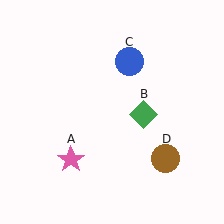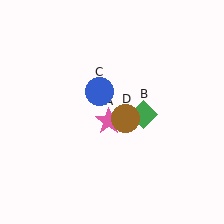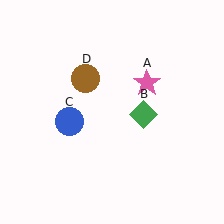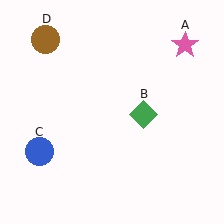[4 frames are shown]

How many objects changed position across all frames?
3 objects changed position: pink star (object A), blue circle (object C), brown circle (object D).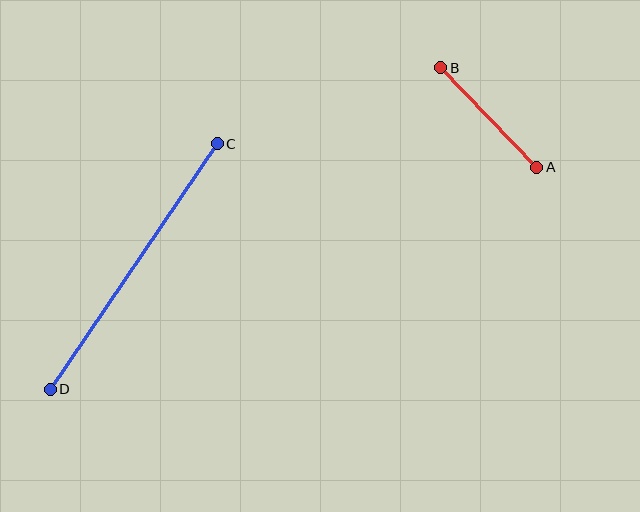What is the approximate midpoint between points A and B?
The midpoint is at approximately (489, 117) pixels.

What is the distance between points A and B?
The distance is approximately 138 pixels.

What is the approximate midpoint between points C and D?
The midpoint is at approximately (134, 266) pixels.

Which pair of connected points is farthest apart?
Points C and D are farthest apart.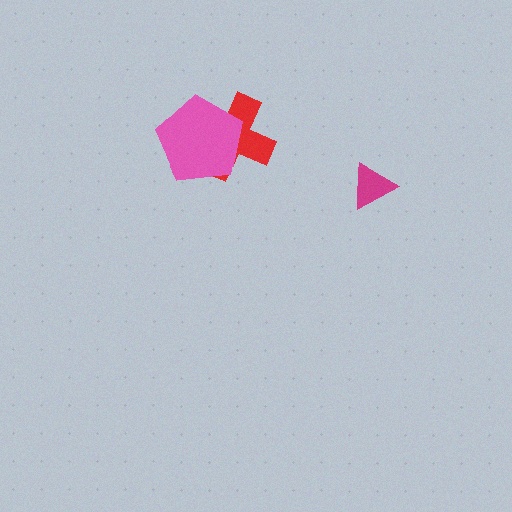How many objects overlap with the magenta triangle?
0 objects overlap with the magenta triangle.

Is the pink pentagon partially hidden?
No, no other shape covers it.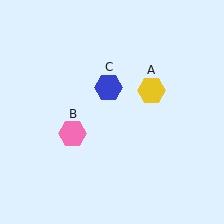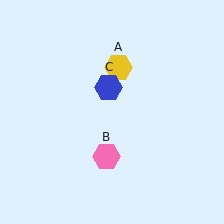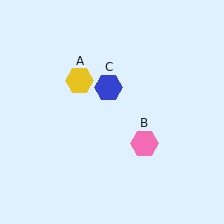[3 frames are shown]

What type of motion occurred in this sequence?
The yellow hexagon (object A), pink hexagon (object B) rotated counterclockwise around the center of the scene.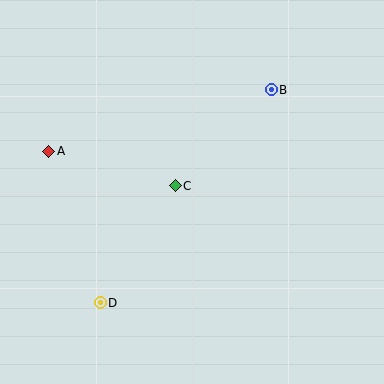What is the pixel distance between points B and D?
The distance between B and D is 273 pixels.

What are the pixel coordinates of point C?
Point C is at (175, 186).